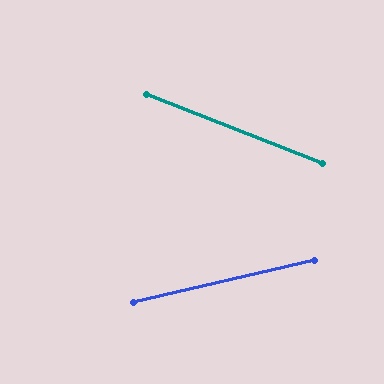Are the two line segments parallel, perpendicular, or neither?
Neither parallel nor perpendicular — they differ by about 34°.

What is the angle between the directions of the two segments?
Approximately 34 degrees.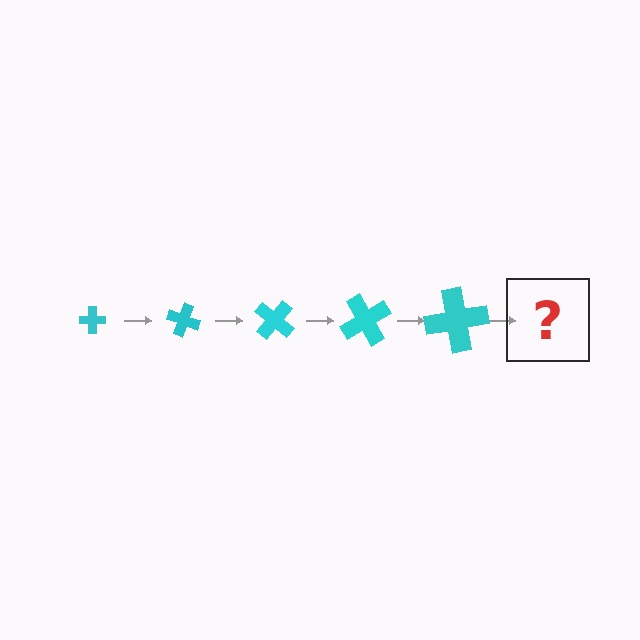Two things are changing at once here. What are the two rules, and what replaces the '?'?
The two rules are that the cross grows larger each step and it rotates 20 degrees each step. The '?' should be a cross, larger than the previous one and rotated 100 degrees from the start.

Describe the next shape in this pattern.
It should be a cross, larger than the previous one and rotated 100 degrees from the start.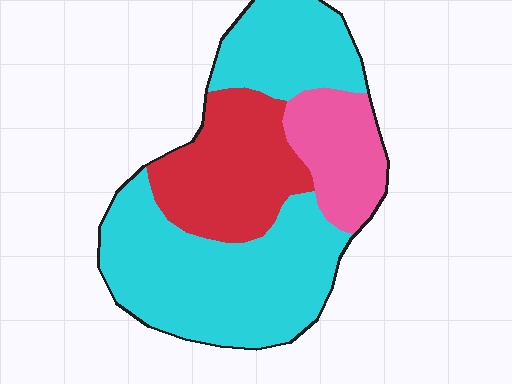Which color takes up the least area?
Pink, at roughly 15%.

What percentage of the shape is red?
Red covers about 25% of the shape.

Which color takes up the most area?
Cyan, at roughly 60%.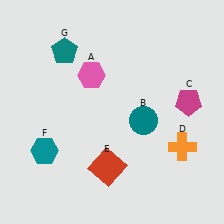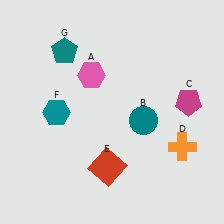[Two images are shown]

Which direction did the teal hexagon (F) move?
The teal hexagon (F) moved up.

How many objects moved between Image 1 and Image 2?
1 object moved between the two images.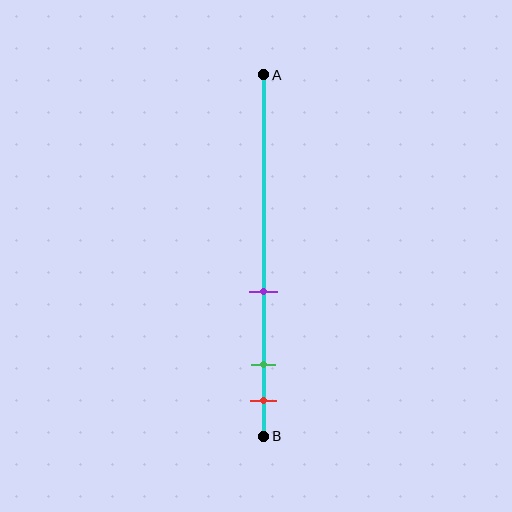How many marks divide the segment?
There are 3 marks dividing the segment.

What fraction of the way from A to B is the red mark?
The red mark is approximately 90% (0.9) of the way from A to B.